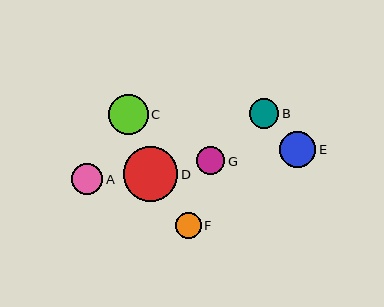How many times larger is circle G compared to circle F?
Circle G is approximately 1.1 times the size of circle F.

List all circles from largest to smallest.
From largest to smallest: D, C, E, A, B, G, F.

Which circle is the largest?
Circle D is the largest with a size of approximately 54 pixels.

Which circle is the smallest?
Circle F is the smallest with a size of approximately 26 pixels.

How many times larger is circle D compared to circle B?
Circle D is approximately 1.9 times the size of circle B.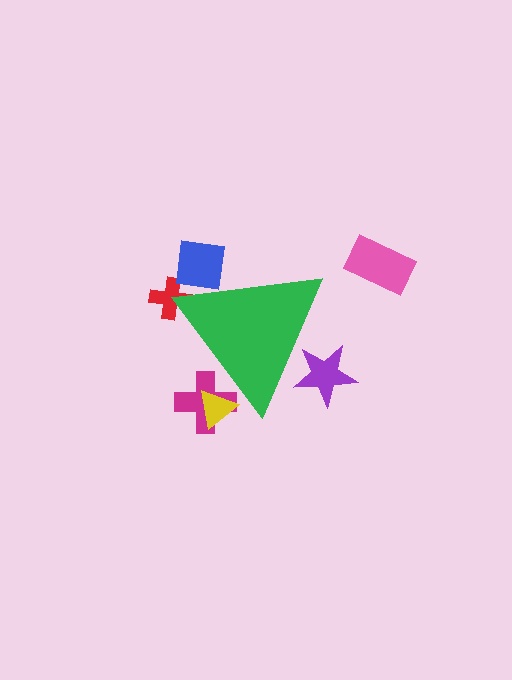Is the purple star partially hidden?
Yes, the purple star is partially hidden behind the green triangle.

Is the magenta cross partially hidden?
Yes, the magenta cross is partially hidden behind the green triangle.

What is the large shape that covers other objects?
A green triangle.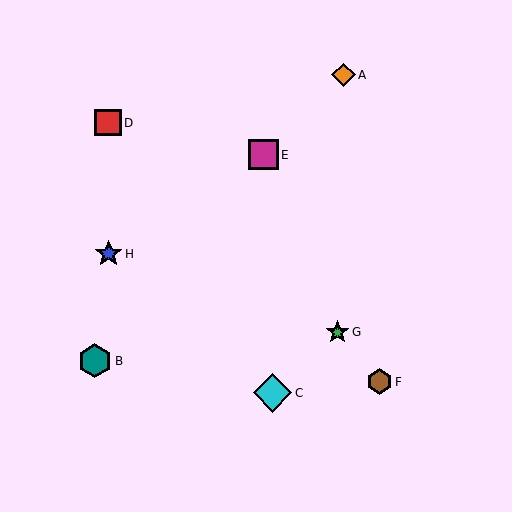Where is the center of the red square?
The center of the red square is at (108, 123).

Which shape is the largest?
The cyan diamond (labeled C) is the largest.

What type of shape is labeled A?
Shape A is an orange diamond.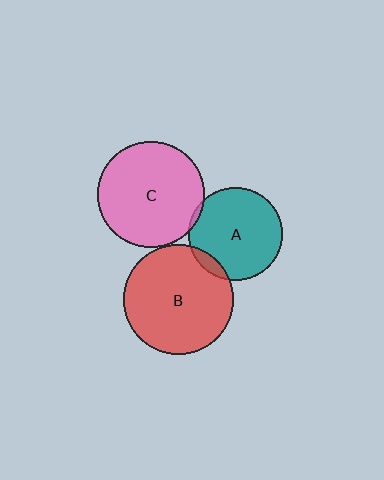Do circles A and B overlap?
Yes.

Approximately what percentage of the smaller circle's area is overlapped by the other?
Approximately 10%.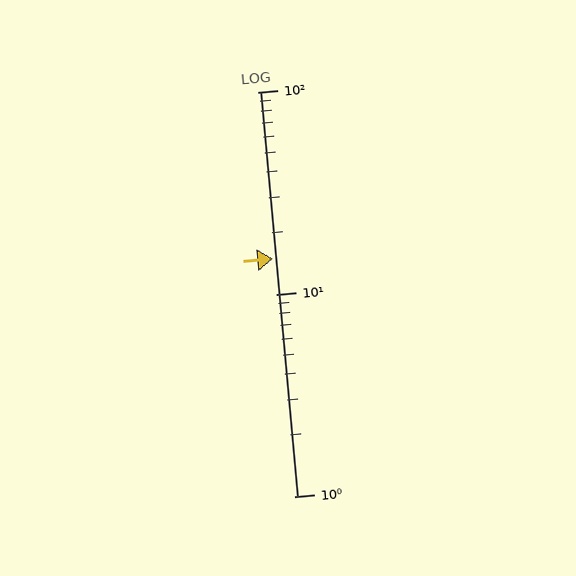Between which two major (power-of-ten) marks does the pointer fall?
The pointer is between 10 and 100.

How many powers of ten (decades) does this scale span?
The scale spans 2 decades, from 1 to 100.